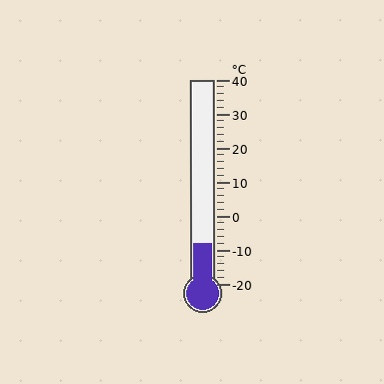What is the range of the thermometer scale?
The thermometer scale ranges from -20°C to 40°C.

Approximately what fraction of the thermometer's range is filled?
The thermometer is filled to approximately 20% of its range.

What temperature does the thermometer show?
The thermometer shows approximately -8°C.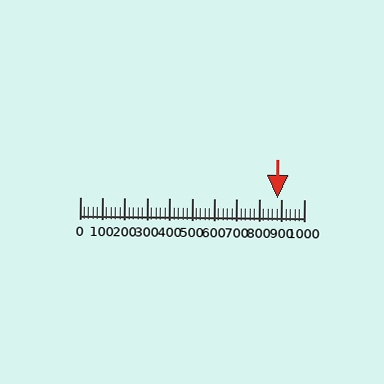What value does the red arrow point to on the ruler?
The red arrow points to approximately 880.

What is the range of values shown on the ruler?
The ruler shows values from 0 to 1000.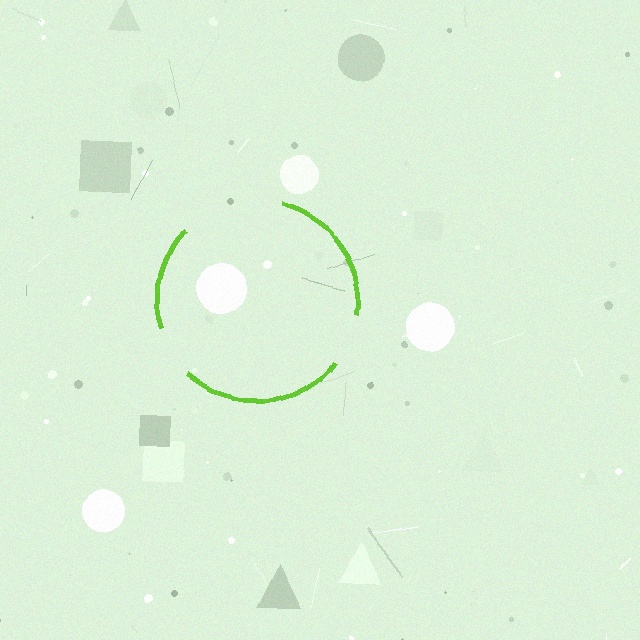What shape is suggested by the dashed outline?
The dashed outline suggests a circle.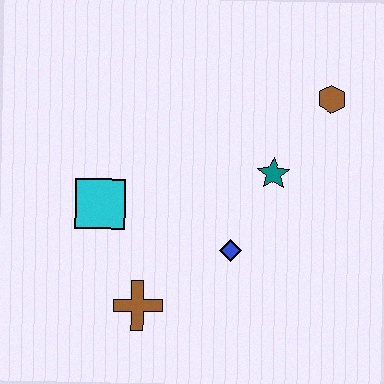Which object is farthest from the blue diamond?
The brown hexagon is farthest from the blue diamond.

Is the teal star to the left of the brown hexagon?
Yes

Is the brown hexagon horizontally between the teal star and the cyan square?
No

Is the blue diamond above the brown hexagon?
No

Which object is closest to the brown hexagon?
The teal star is closest to the brown hexagon.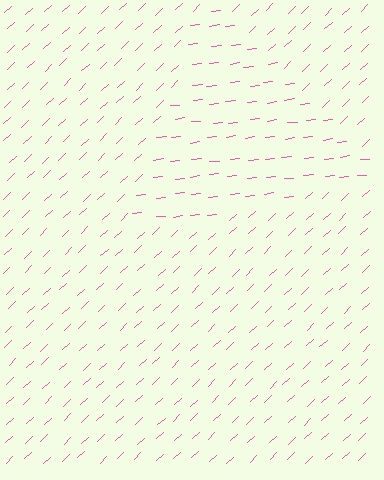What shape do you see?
I see a triangle.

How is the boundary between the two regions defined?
The boundary is defined purely by a change in line orientation (approximately 36 degrees difference). All lines are the same color and thickness.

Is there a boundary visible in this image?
Yes, there is a texture boundary formed by a change in line orientation.